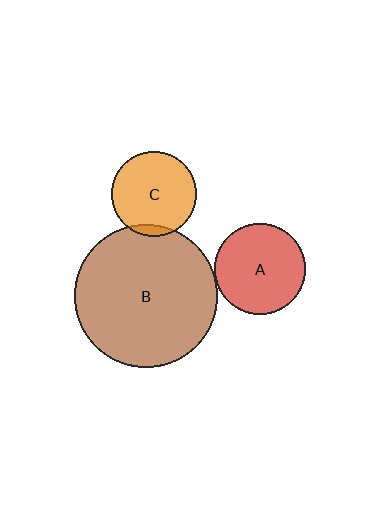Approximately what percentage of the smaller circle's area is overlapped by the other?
Approximately 5%.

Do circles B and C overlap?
Yes.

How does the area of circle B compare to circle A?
Approximately 2.5 times.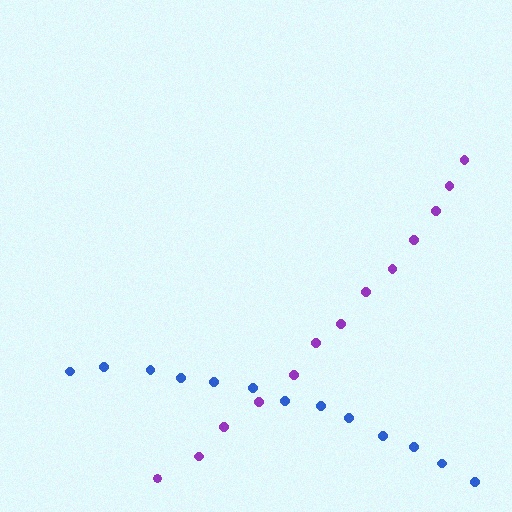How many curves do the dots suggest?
There are 2 distinct paths.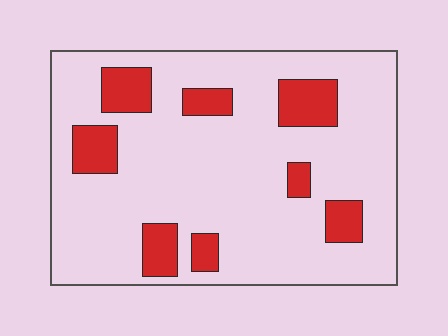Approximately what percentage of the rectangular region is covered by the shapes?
Approximately 20%.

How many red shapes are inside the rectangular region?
8.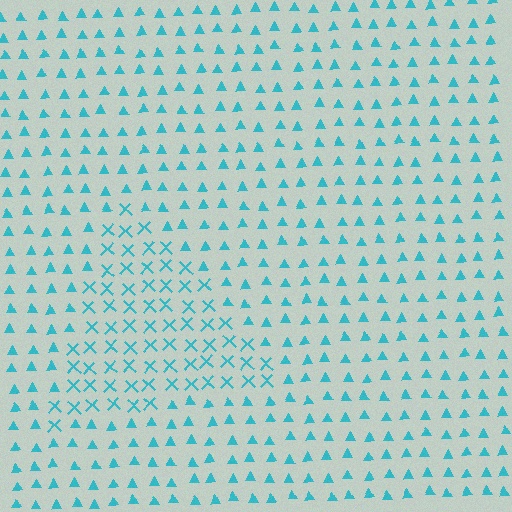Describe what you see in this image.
The image is filled with small cyan elements arranged in a uniform grid. A triangle-shaped region contains X marks, while the surrounding area contains triangles. The boundary is defined purely by the change in element shape.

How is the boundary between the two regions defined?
The boundary is defined by a change in element shape: X marks inside vs. triangles outside. All elements share the same color and spacing.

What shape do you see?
I see a triangle.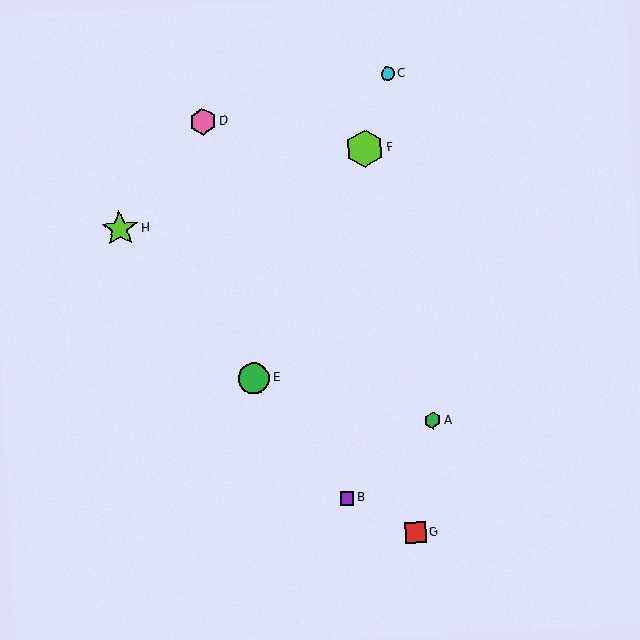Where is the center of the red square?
The center of the red square is at (415, 533).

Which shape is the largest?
The lime hexagon (labeled F) is the largest.